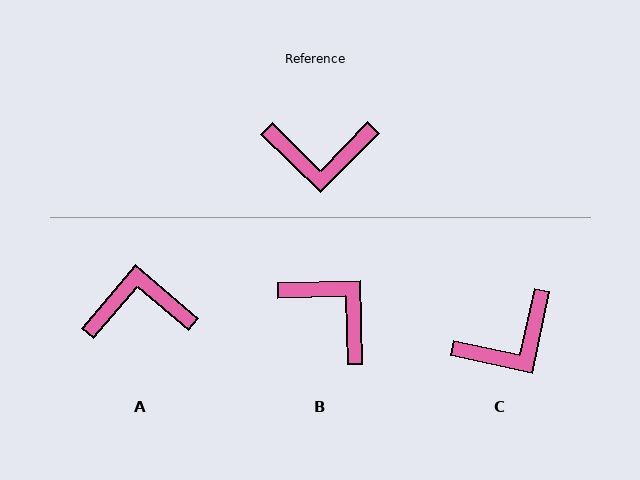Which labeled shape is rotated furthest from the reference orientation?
A, about 176 degrees away.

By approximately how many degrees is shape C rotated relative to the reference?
Approximately 32 degrees counter-clockwise.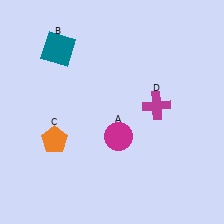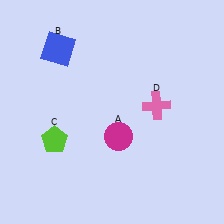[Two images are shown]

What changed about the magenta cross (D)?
In Image 1, D is magenta. In Image 2, it changed to pink.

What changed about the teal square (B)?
In Image 1, B is teal. In Image 2, it changed to blue.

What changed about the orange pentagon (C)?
In Image 1, C is orange. In Image 2, it changed to lime.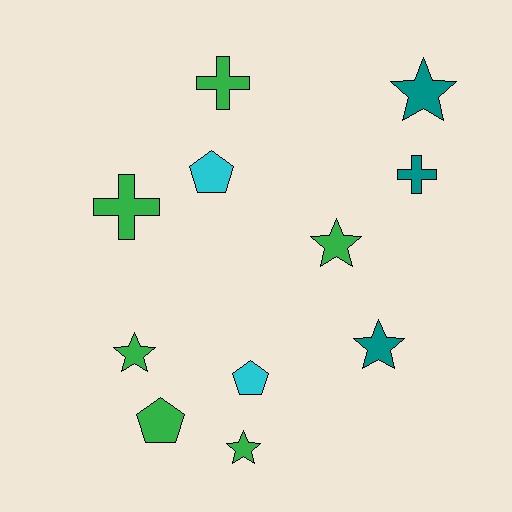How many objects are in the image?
There are 11 objects.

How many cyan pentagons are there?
There are 2 cyan pentagons.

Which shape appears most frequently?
Star, with 5 objects.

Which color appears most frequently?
Green, with 6 objects.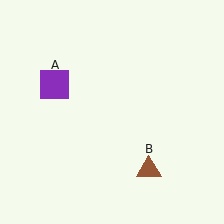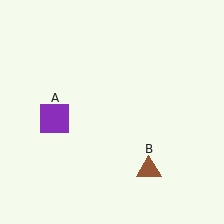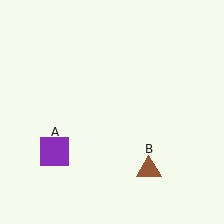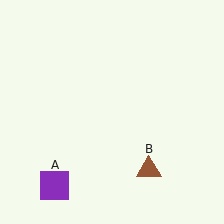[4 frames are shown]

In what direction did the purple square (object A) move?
The purple square (object A) moved down.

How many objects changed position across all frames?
1 object changed position: purple square (object A).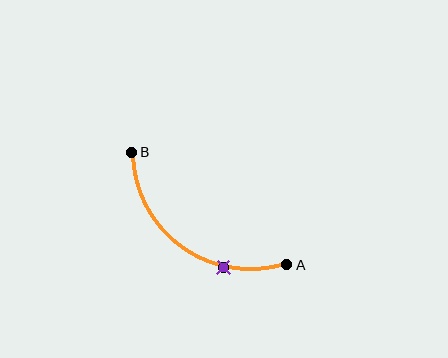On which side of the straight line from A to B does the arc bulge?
The arc bulges below and to the left of the straight line connecting A and B.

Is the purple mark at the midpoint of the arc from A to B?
No. The purple mark lies on the arc but is closer to endpoint A. The arc midpoint would be at the point on the curve equidistant along the arc from both A and B.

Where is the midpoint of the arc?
The arc midpoint is the point on the curve farthest from the straight line joining A and B. It sits below and to the left of that line.